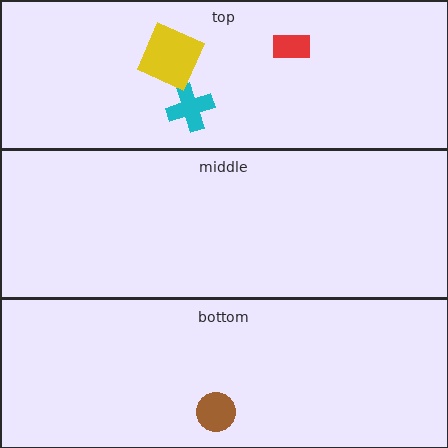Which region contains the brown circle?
The bottom region.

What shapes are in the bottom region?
The brown circle.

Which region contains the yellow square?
The top region.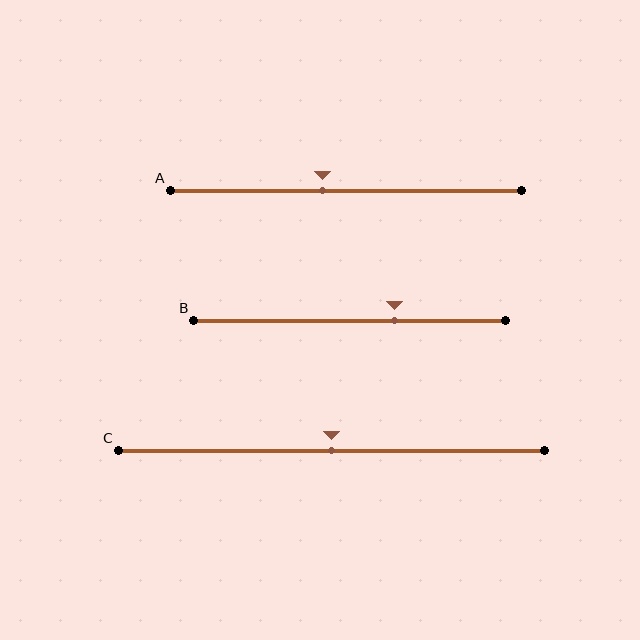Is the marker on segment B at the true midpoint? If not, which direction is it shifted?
No, the marker on segment B is shifted to the right by about 14% of the segment length.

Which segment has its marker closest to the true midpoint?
Segment C has its marker closest to the true midpoint.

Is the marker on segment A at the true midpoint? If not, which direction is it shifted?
No, the marker on segment A is shifted to the left by about 6% of the segment length.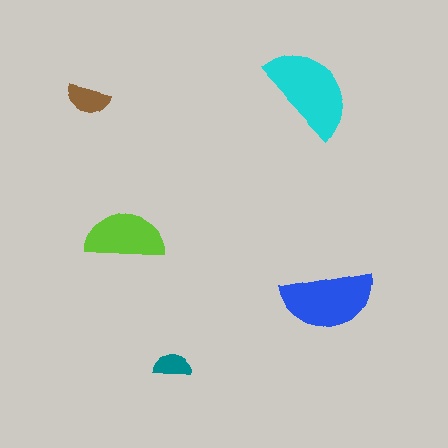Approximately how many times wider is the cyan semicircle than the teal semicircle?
About 2.5 times wider.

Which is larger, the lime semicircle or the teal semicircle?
The lime one.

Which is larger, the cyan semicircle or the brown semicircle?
The cyan one.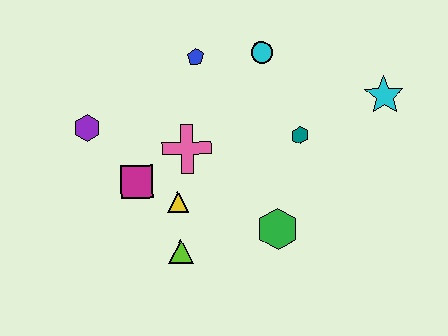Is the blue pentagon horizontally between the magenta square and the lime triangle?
No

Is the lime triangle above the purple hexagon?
No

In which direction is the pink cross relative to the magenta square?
The pink cross is to the right of the magenta square.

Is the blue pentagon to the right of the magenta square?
Yes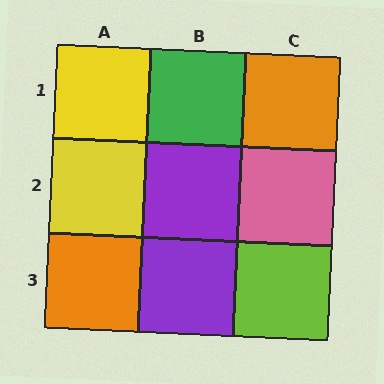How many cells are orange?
2 cells are orange.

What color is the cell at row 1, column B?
Green.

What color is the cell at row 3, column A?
Orange.